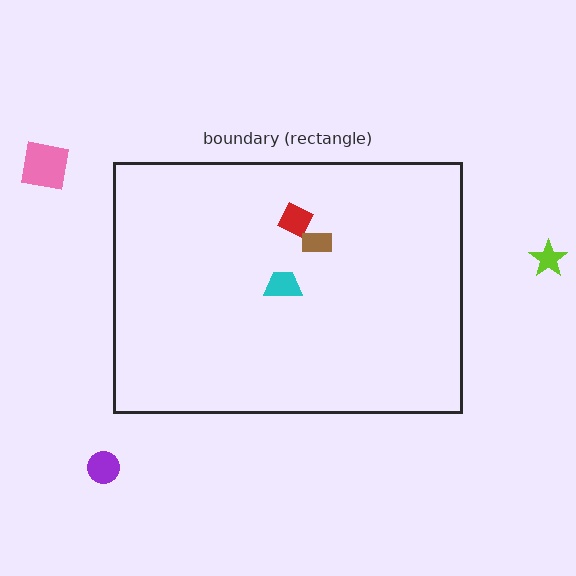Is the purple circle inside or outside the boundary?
Outside.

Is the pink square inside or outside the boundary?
Outside.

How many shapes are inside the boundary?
3 inside, 3 outside.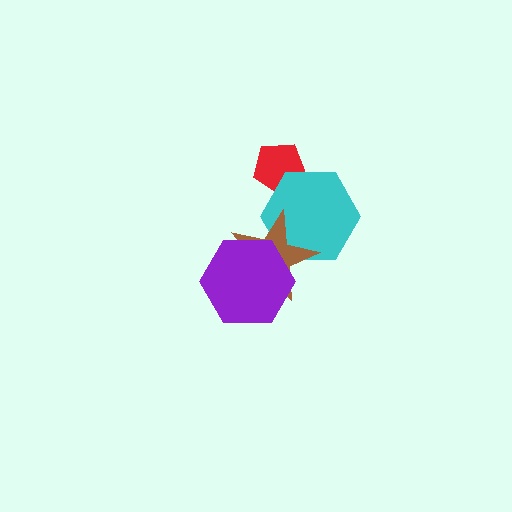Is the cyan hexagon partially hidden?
Yes, it is partially covered by another shape.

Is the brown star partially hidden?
Yes, it is partially covered by another shape.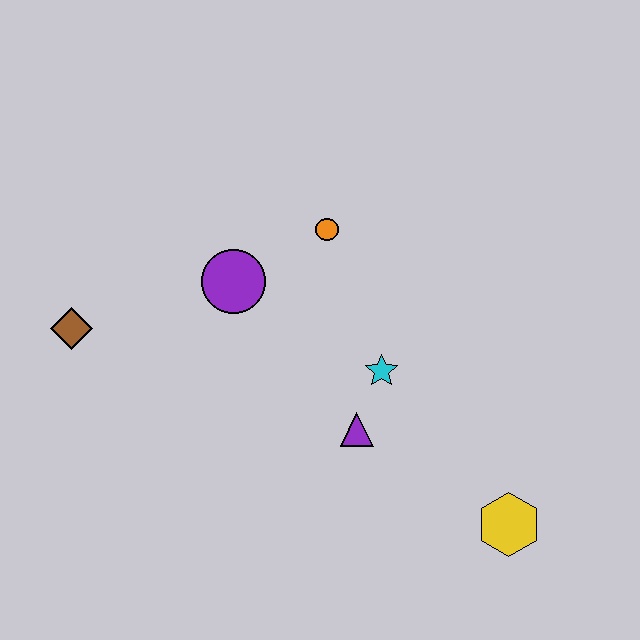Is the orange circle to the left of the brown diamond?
No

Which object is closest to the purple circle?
The orange circle is closest to the purple circle.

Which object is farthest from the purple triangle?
The brown diamond is farthest from the purple triangle.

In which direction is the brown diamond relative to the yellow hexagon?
The brown diamond is to the left of the yellow hexagon.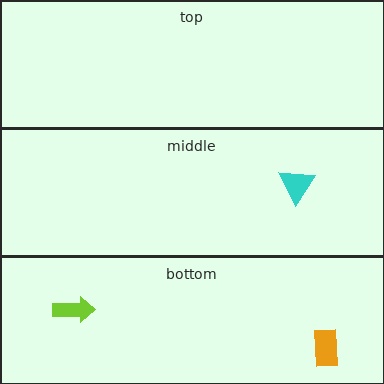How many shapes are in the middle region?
1.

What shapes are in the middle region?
The cyan triangle.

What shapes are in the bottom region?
The lime arrow, the orange rectangle.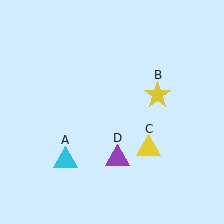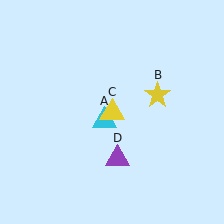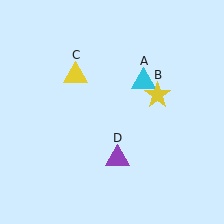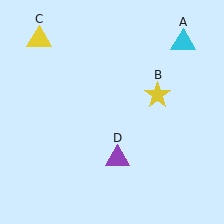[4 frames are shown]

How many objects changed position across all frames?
2 objects changed position: cyan triangle (object A), yellow triangle (object C).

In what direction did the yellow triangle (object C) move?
The yellow triangle (object C) moved up and to the left.